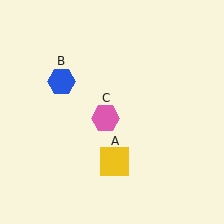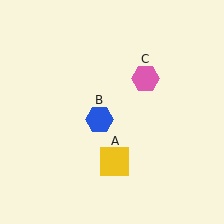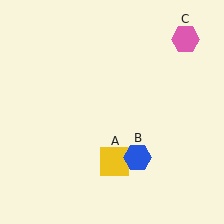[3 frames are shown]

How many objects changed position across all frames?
2 objects changed position: blue hexagon (object B), pink hexagon (object C).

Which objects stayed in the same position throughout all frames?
Yellow square (object A) remained stationary.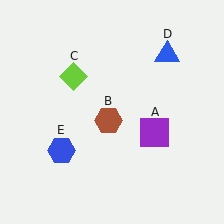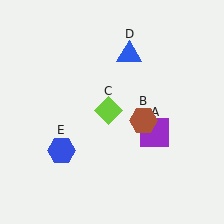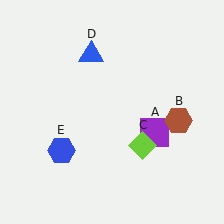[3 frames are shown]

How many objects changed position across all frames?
3 objects changed position: brown hexagon (object B), lime diamond (object C), blue triangle (object D).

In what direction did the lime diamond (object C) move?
The lime diamond (object C) moved down and to the right.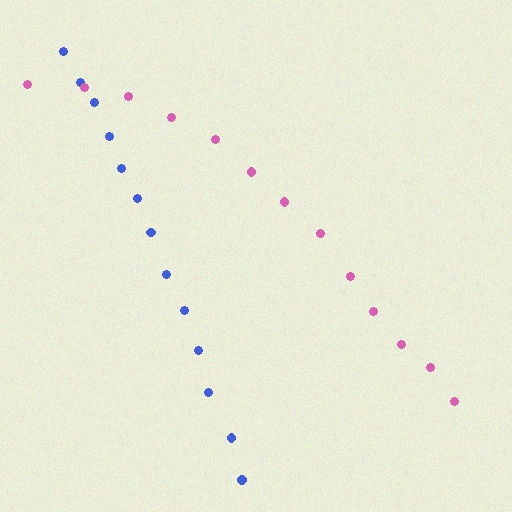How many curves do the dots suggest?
There are 2 distinct paths.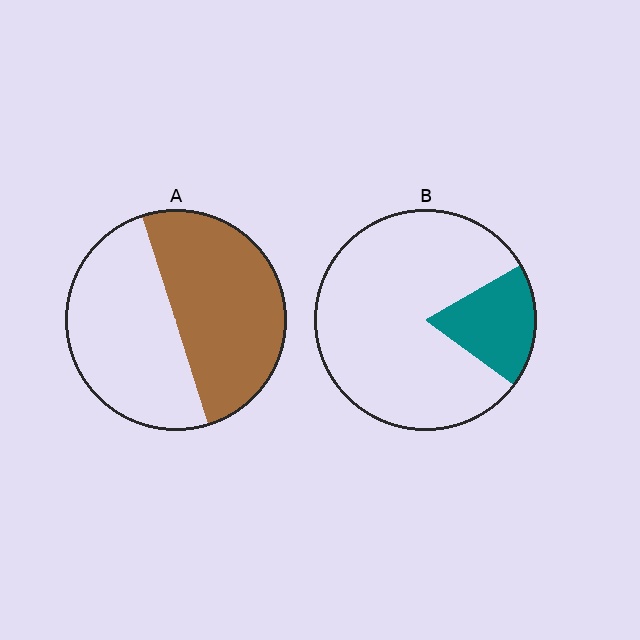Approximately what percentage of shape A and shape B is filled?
A is approximately 50% and B is approximately 20%.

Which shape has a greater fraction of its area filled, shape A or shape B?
Shape A.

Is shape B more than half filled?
No.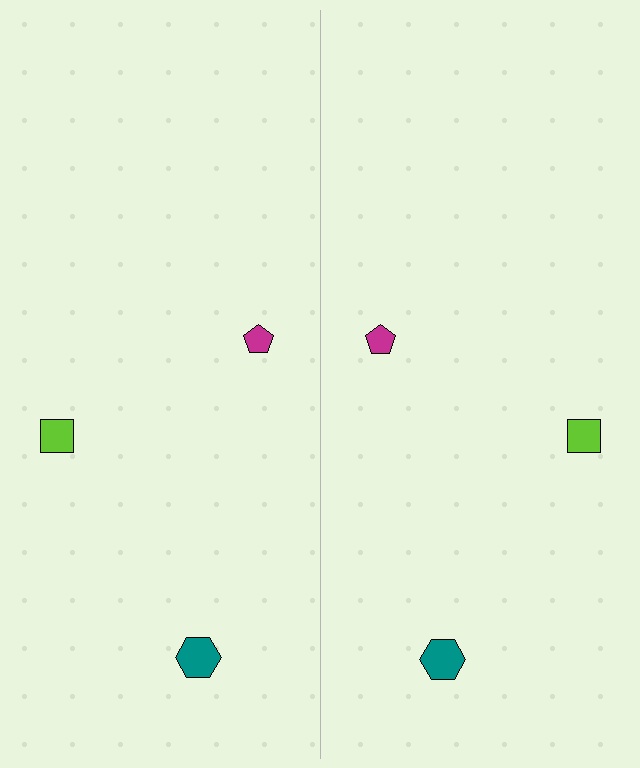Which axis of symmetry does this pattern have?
The pattern has a vertical axis of symmetry running through the center of the image.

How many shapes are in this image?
There are 6 shapes in this image.